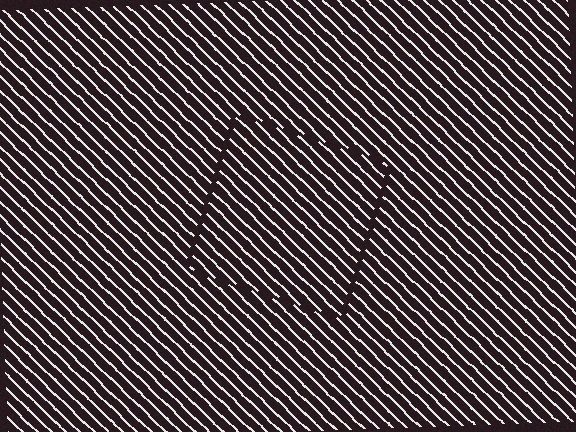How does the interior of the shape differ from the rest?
The interior of the shape contains the same grating, shifted by half a period — the contour is defined by the phase discontinuity where line-ends from the inner and outer gratings abut.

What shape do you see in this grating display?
An illusory square. The interior of the shape contains the same grating, shifted by half a period — the contour is defined by the phase discontinuity where line-ends from the inner and outer gratings abut.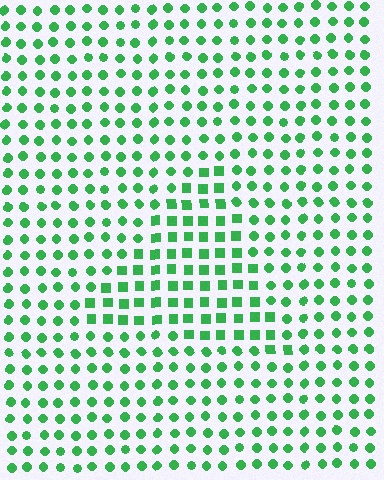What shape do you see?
I see a triangle.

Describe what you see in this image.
The image is filled with small green elements arranged in a uniform grid. A triangle-shaped region contains squares, while the surrounding area contains circles. The boundary is defined purely by the change in element shape.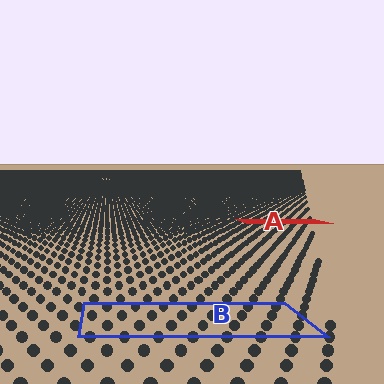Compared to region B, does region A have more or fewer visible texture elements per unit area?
Region A has more texture elements per unit area — they are packed more densely because it is farther away.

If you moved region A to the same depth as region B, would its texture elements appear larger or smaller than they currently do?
They would appear larger. At a closer depth, the same texture elements are projected at a bigger on-screen size.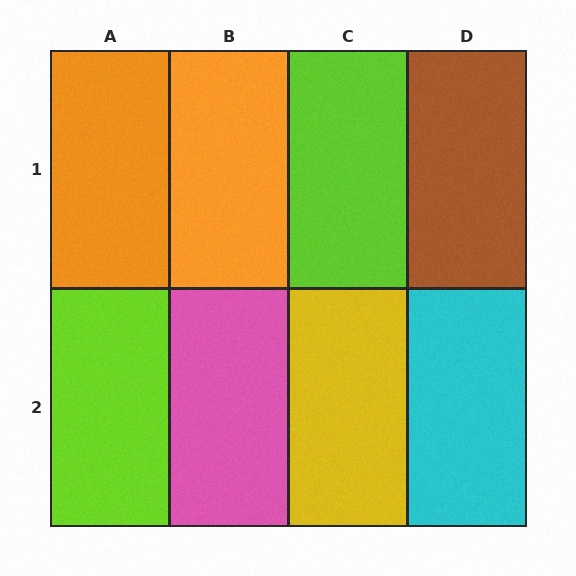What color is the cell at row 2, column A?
Lime.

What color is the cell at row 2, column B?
Pink.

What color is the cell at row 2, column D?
Cyan.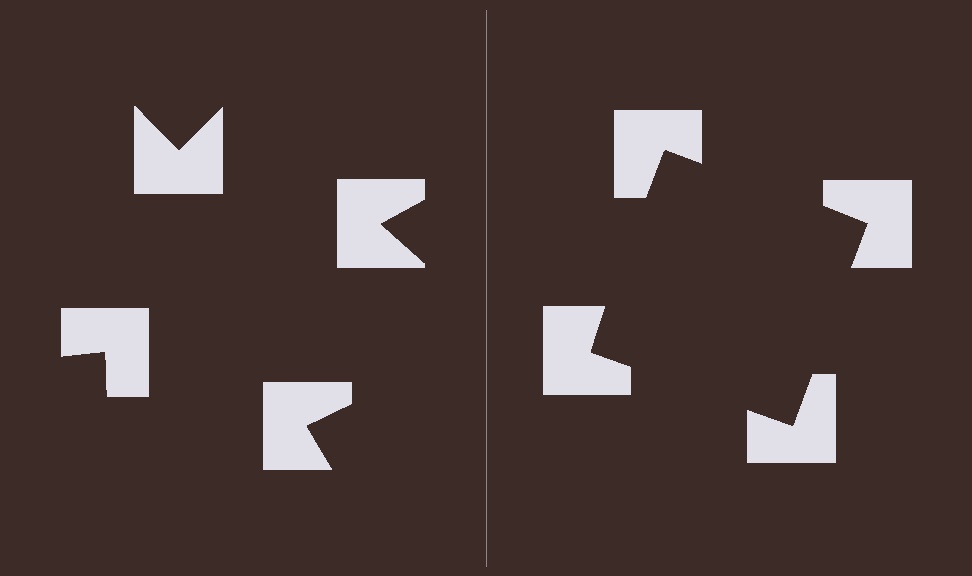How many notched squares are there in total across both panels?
8 — 4 on each side.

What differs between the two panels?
The notched squares are positioned identically on both sides; only the wedge orientations differ. On the right they align to a square; on the left they are misaligned.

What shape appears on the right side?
An illusory square.